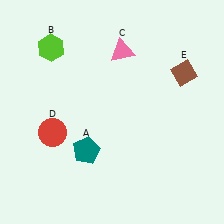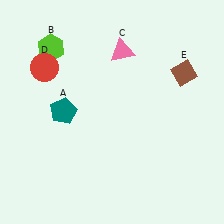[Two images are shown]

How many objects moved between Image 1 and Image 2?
2 objects moved between the two images.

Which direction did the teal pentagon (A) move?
The teal pentagon (A) moved up.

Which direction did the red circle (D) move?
The red circle (D) moved up.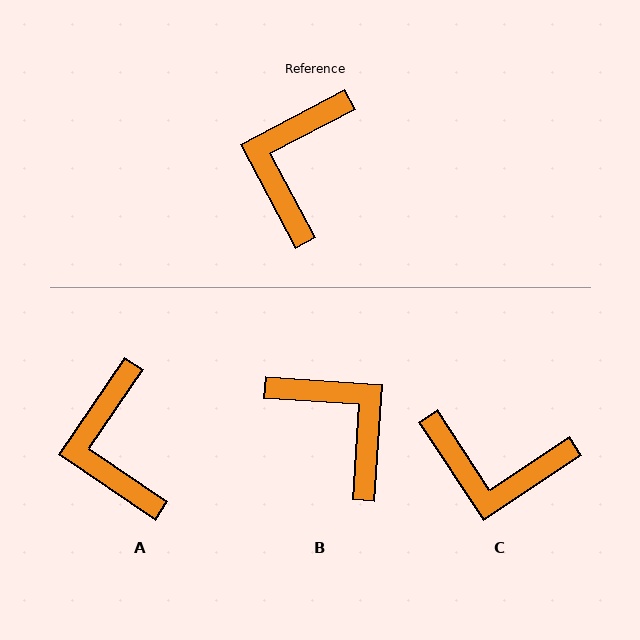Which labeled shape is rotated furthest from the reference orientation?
B, about 121 degrees away.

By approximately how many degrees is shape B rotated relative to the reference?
Approximately 121 degrees clockwise.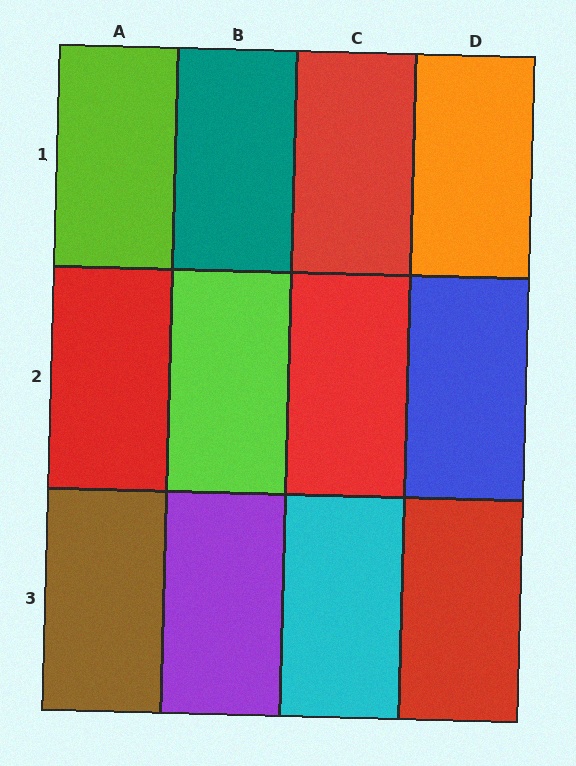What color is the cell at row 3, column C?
Cyan.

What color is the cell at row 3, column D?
Red.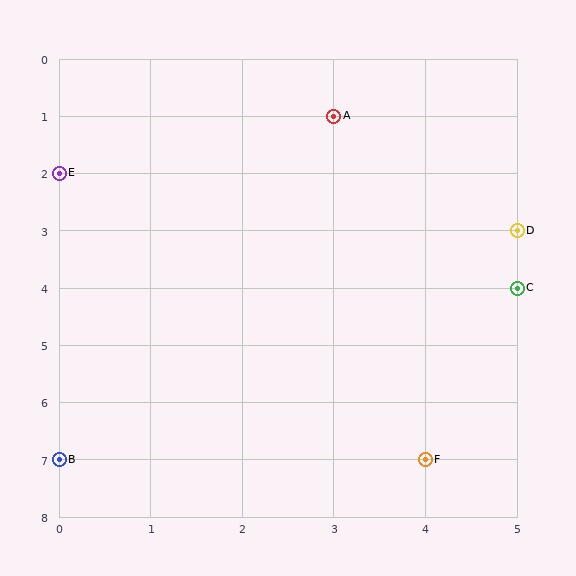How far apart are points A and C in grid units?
Points A and C are 2 columns and 3 rows apart (about 3.6 grid units diagonally).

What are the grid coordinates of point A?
Point A is at grid coordinates (3, 1).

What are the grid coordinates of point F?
Point F is at grid coordinates (4, 7).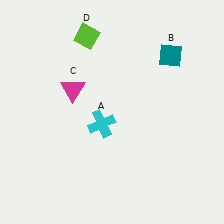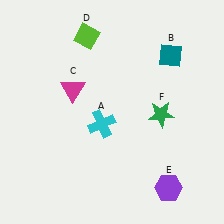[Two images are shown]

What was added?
A purple hexagon (E), a green star (F) were added in Image 2.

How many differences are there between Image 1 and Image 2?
There are 2 differences between the two images.